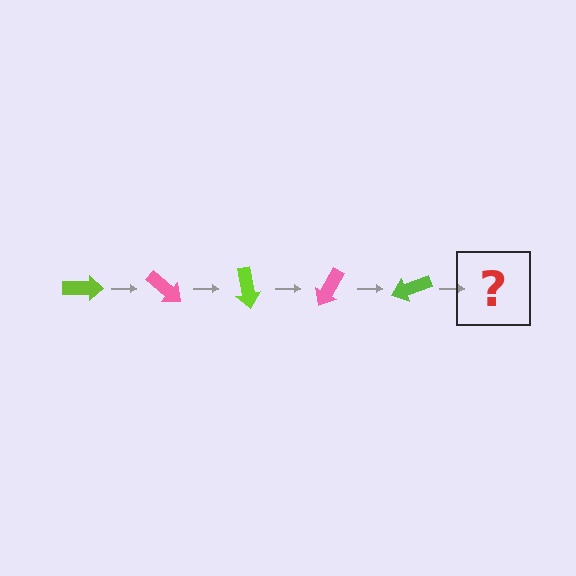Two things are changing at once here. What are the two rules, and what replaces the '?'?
The two rules are that it rotates 40 degrees each step and the color cycles through lime and pink. The '?' should be a pink arrow, rotated 200 degrees from the start.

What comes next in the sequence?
The next element should be a pink arrow, rotated 200 degrees from the start.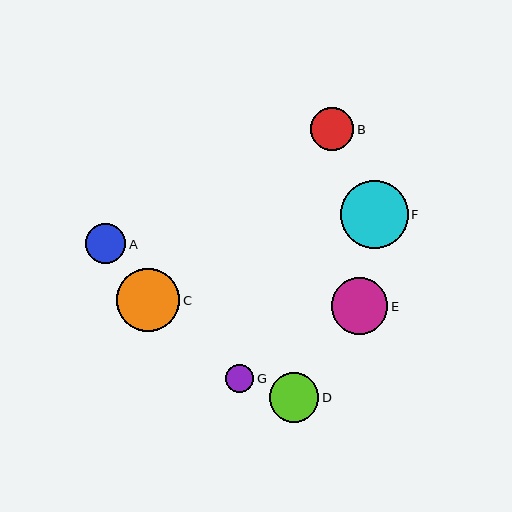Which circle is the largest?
Circle F is the largest with a size of approximately 68 pixels.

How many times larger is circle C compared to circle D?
Circle C is approximately 1.3 times the size of circle D.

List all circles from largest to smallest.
From largest to smallest: F, C, E, D, B, A, G.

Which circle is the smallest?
Circle G is the smallest with a size of approximately 28 pixels.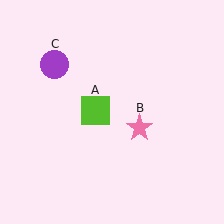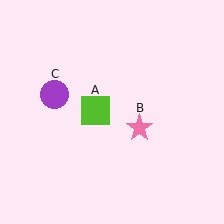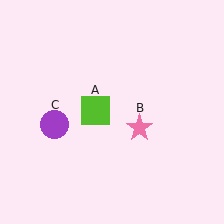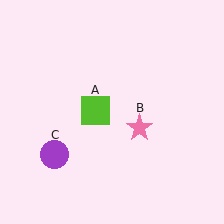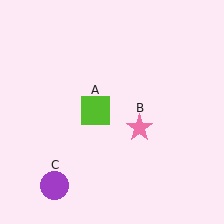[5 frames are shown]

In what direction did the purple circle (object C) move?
The purple circle (object C) moved down.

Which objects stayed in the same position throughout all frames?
Lime square (object A) and pink star (object B) remained stationary.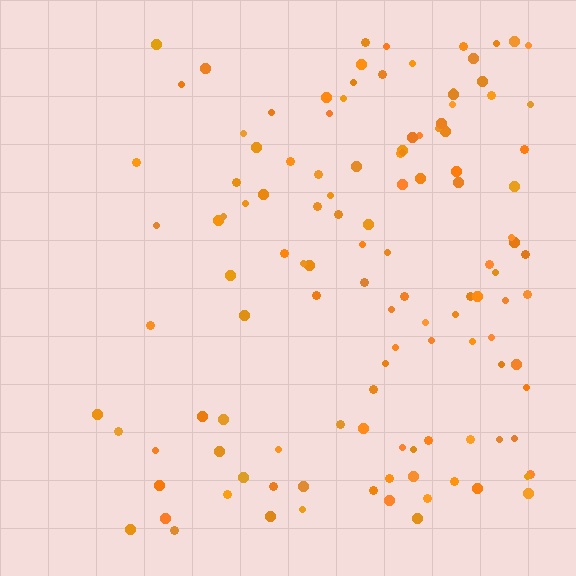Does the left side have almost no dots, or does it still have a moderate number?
Still a moderate number, just noticeably fewer than the right.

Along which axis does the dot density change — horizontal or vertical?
Horizontal.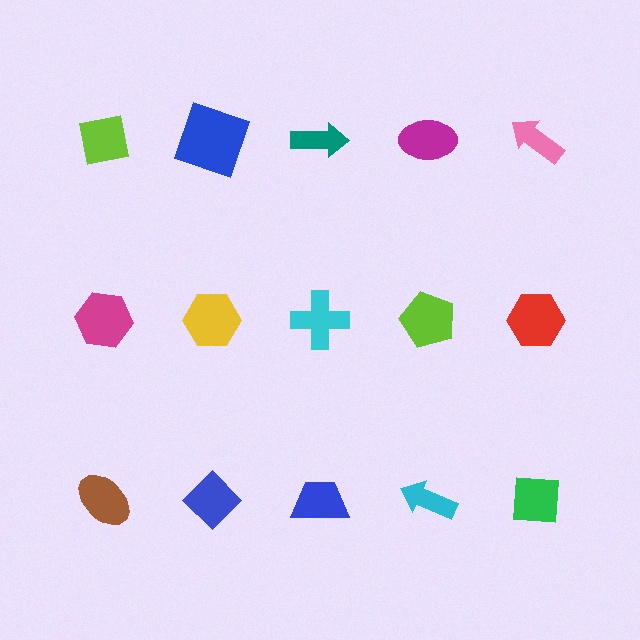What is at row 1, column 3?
A teal arrow.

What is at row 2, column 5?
A red hexagon.